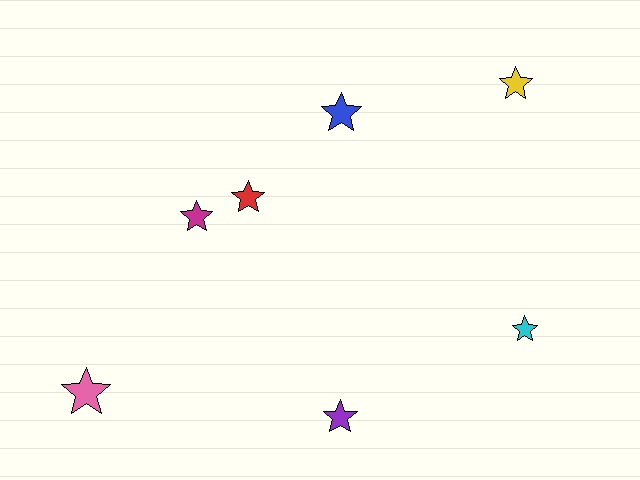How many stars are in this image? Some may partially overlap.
There are 7 stars.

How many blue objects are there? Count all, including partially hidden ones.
There is 1 blue object.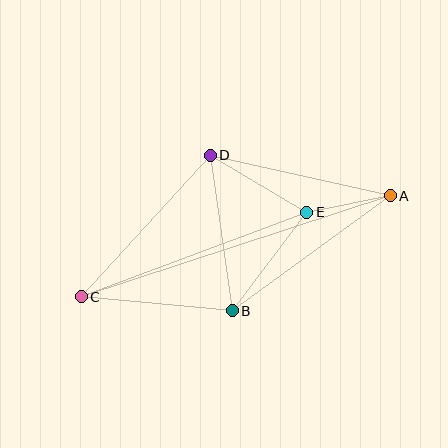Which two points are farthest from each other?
Points A and C are farthest from each other.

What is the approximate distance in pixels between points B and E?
The distance between B and E is approximately 123 pixels.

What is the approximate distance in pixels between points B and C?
The distance between B and C is approximately 152 pixels.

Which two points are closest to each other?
Points A and E are closest to each other.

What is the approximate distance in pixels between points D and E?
The distance between D and E is approximately 112 pixels.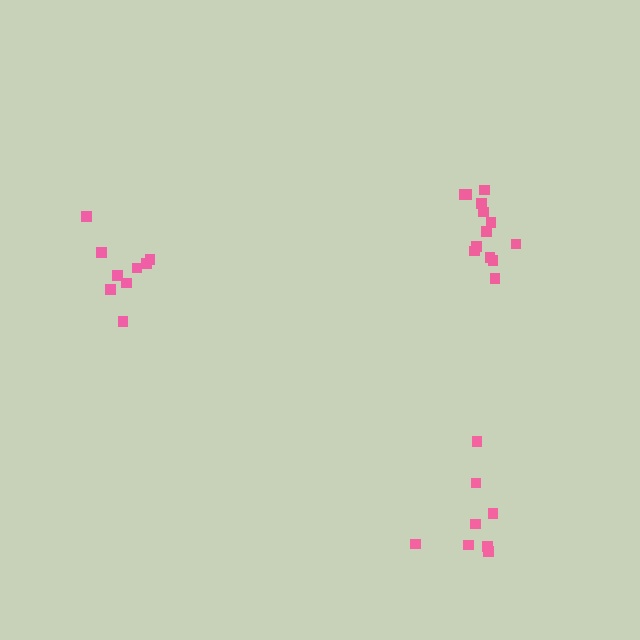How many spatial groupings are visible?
There are 3 spatial groupings.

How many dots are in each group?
Group 1: 8 dots, Group 2: 13 dots, Group 3: 9 dots (30 total).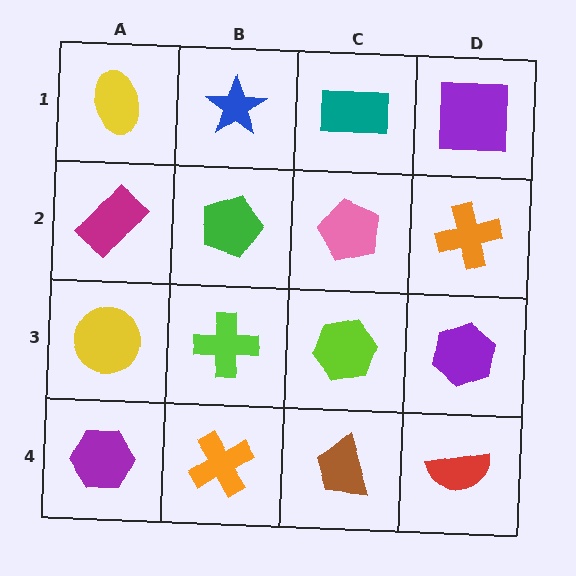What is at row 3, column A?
A yellow circle.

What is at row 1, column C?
A teal rectangle.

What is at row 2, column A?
A magenta rectangle.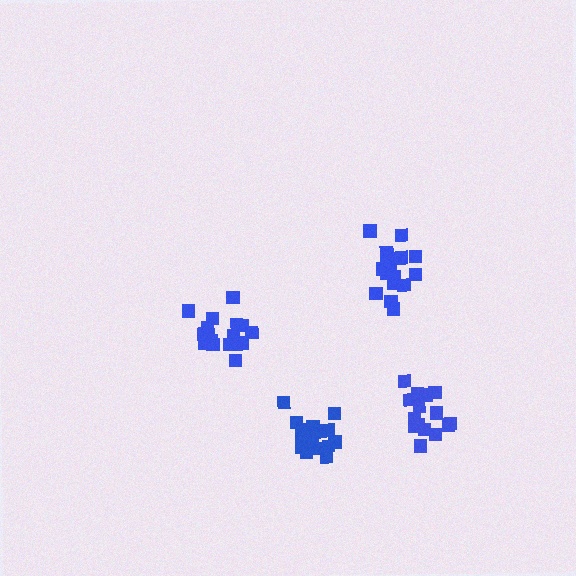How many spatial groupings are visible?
There are 4 spatial groupings.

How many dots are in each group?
Group 1: 18 dots, Group 2: 19 dots, Group 3: 17 dots, Group 4: 16 dots (70 total).